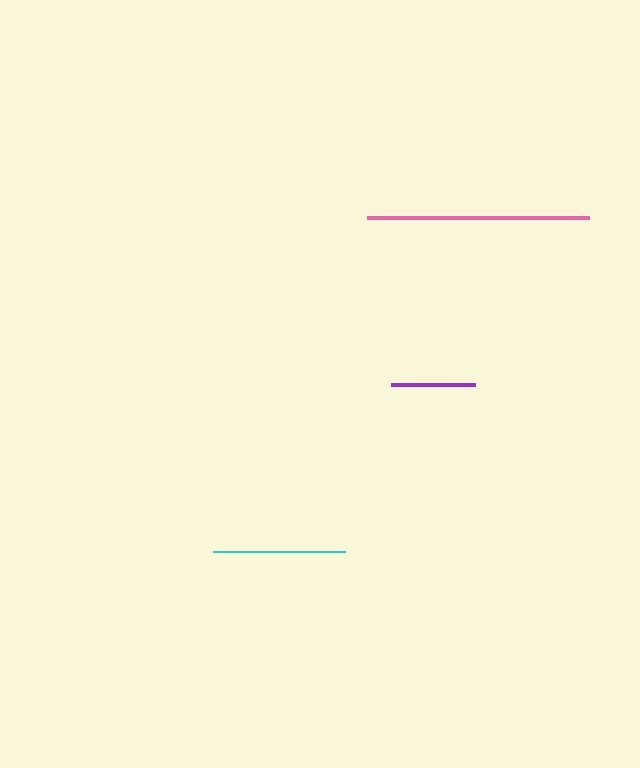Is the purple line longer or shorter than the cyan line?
The cyan line is longer than the purple line.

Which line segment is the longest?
The pink line is the longest at approximately 221 pixels.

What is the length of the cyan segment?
The cyan segment is approximately 132 pixels long.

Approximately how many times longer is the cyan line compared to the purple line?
The cyan line is approximately 1.6 times the length of the purple line.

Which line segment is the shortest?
The purple line is the shortest at approximately 84 pixels.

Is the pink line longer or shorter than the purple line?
The pink line is longer than the purple line.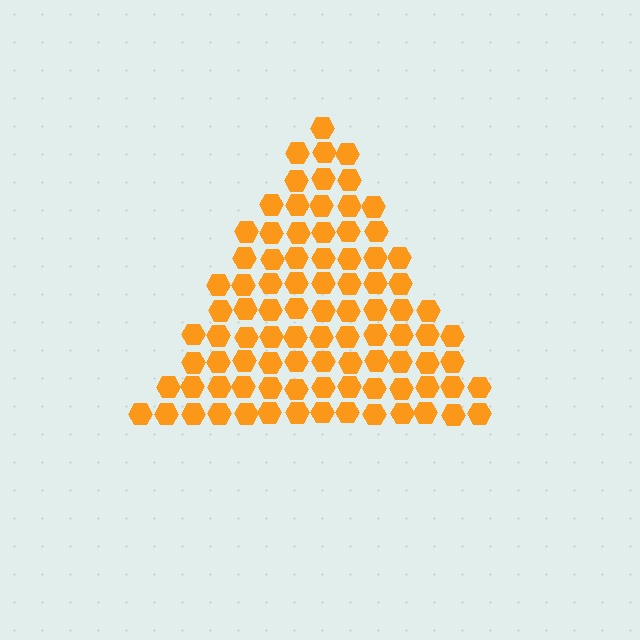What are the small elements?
The small elements are hexagons.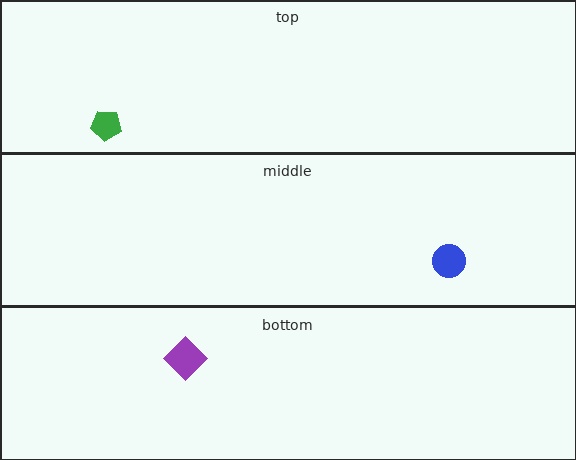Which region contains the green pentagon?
The top region.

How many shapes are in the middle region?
1.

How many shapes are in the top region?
1.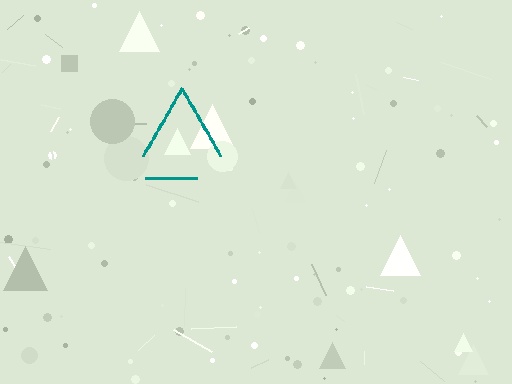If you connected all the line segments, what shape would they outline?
They would outline a triangle.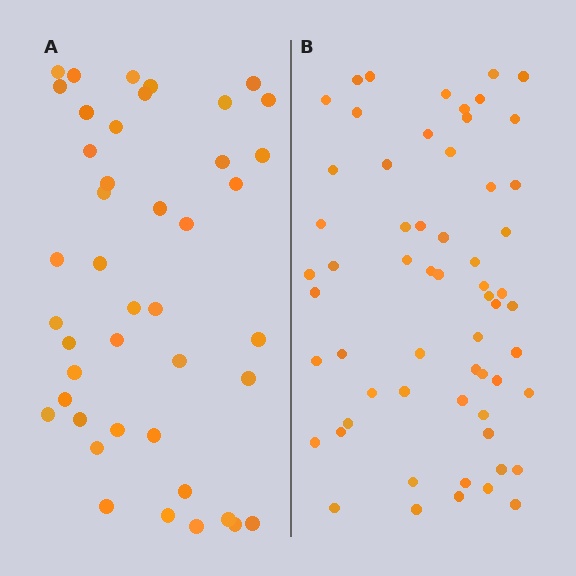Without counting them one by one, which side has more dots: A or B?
Region B (the right region) has more dots.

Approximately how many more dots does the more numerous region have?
Region B has approximately 15 more dots than region A.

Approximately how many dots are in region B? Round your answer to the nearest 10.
About 60 dots.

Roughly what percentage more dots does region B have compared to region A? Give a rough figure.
About 40% more.